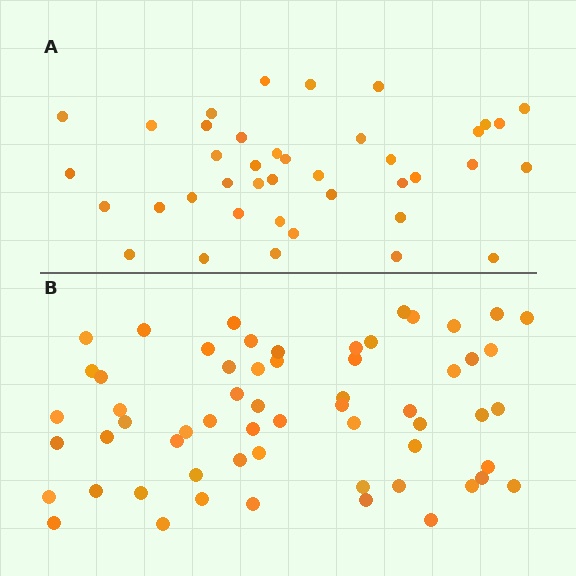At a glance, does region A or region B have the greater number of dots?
Region B (the bottom region) has more dots.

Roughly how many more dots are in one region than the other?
Region B has approximately 20 more dots than region A.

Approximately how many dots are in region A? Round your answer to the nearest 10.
About 40 dots.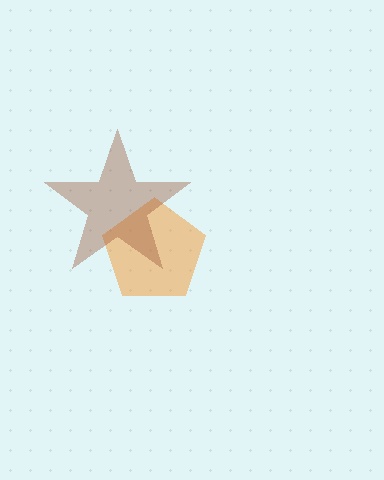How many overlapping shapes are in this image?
There are 2 overlapping shapes in the image.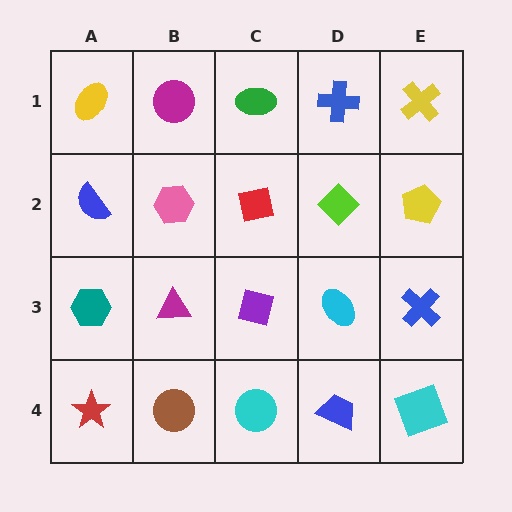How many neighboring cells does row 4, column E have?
2.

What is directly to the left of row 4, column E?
A blue trapezoid.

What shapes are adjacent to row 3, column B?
A pink hexagon (row 2, column B), a brown circle (row 4, column B), a teal hexagon (row 3, column A), a purple square (row 3, column C).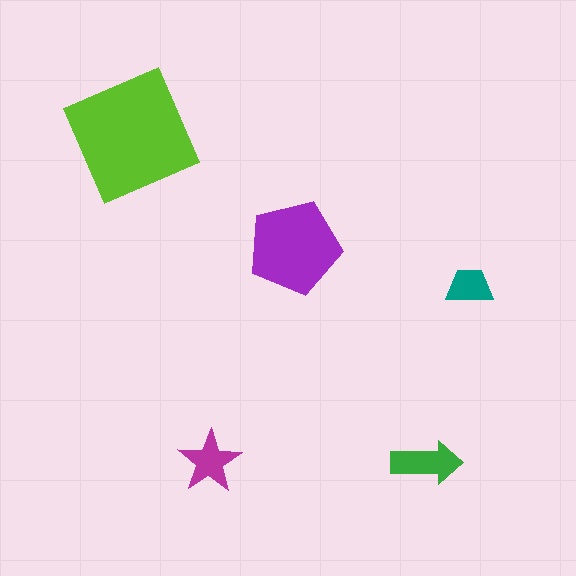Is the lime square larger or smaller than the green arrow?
Larger.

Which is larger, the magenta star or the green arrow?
The green arrow.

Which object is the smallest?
The teal trapezoid.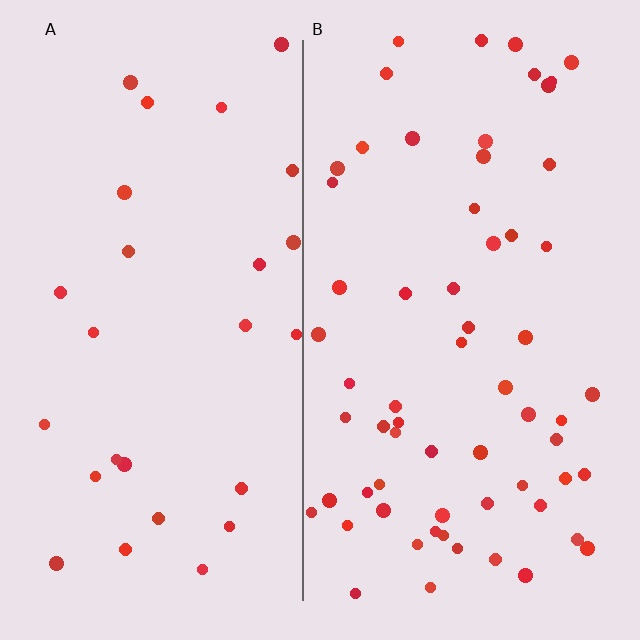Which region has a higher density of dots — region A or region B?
B (the right).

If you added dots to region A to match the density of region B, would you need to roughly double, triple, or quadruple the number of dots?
Approximately double.